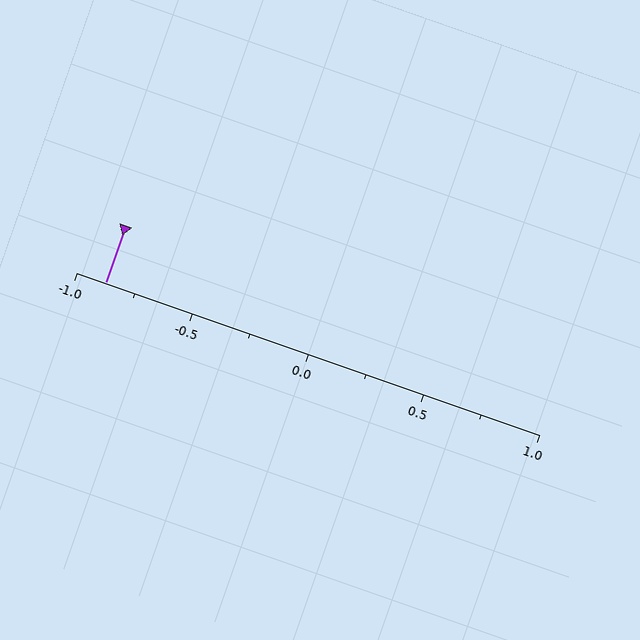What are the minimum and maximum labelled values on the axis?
The axis runs from -1.0 to 1.0.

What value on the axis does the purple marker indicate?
The marker indicates approximately -0.88.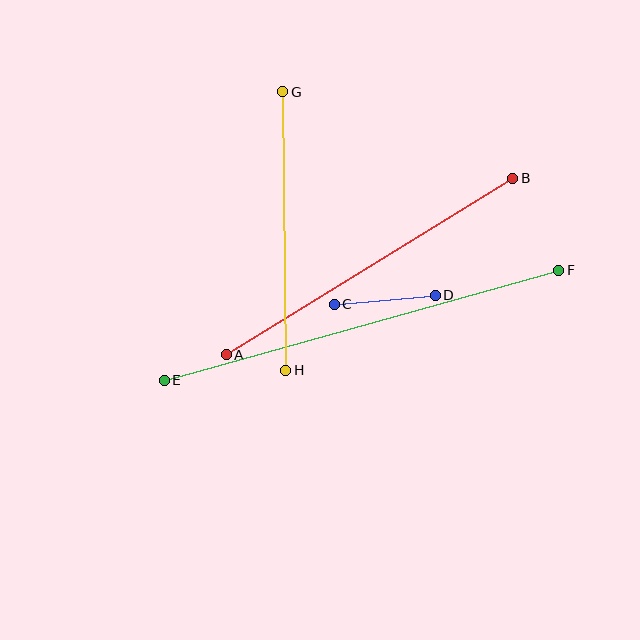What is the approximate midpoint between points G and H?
The midpoint is at approximately (284, 231) pixels.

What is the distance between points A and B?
The distance is approximately 336 pixels.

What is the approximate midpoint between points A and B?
The midpoint is at approximately (369, 266) pixels.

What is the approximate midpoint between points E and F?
The midpoint is at approximately (361, 325) pixels.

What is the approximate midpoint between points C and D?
The midpoint is at approximately (385, 300) pixels.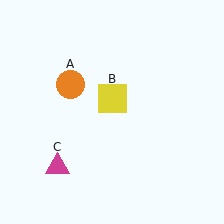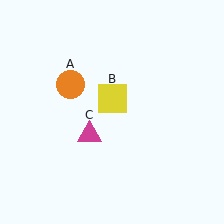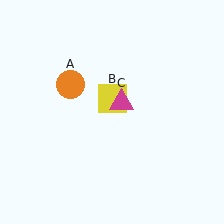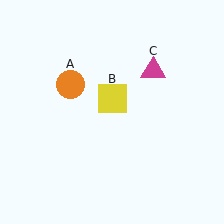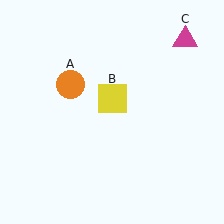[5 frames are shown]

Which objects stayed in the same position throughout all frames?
Orange circle (object A) and yellow square (object B) remained stationary.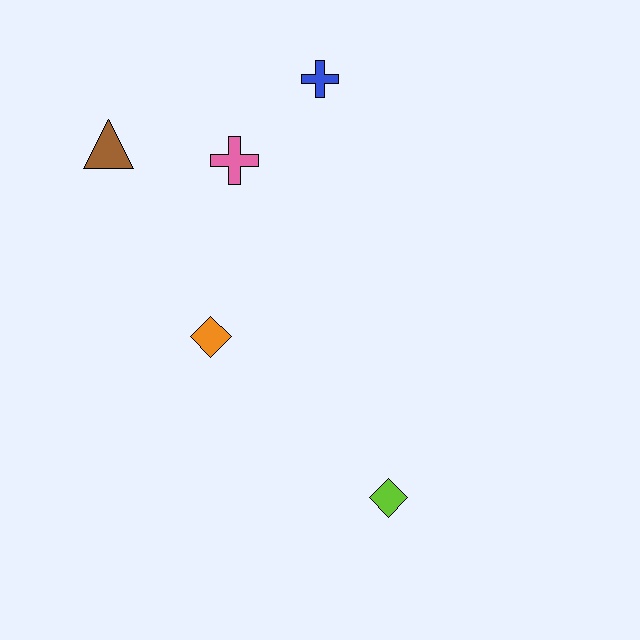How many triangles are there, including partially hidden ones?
There is 1 triangle.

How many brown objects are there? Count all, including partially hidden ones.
There is 1 brown object.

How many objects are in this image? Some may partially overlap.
There are 5 objects.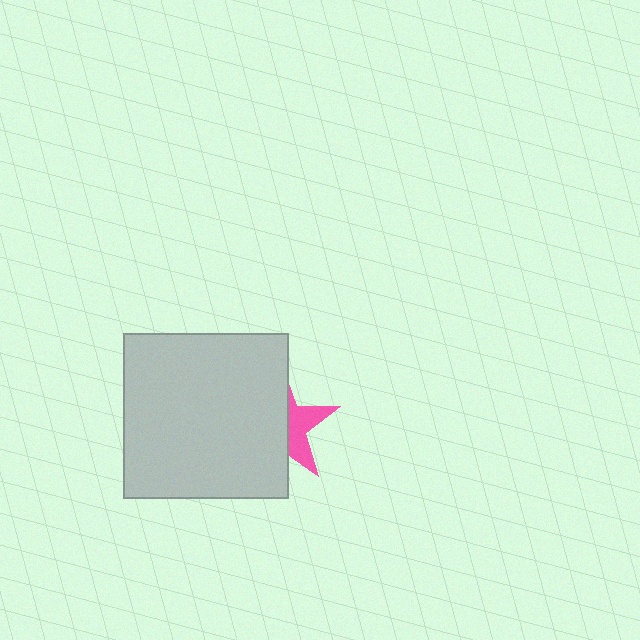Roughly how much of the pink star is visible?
A small part of it is visible (roughly 37%).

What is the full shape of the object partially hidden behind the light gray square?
The partially hidden object is a pink star.